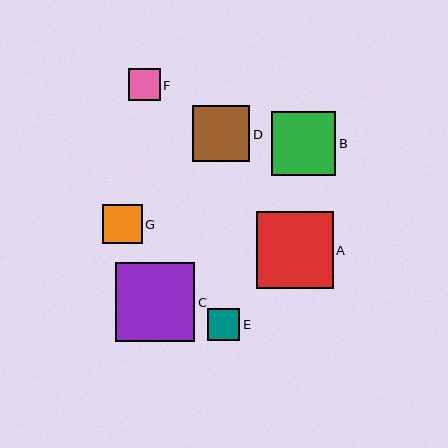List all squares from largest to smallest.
From largest to smallest: C, A, B, D, G, E, F.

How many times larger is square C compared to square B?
Square C is approximately 1.2 times the size of square B.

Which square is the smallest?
Square F is the smallest with a size of approximately 32 pixels.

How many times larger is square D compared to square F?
Square D is approximately 1.8 times the size of square F.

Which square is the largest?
Square C is the largest with a size of approximately 79 pixels.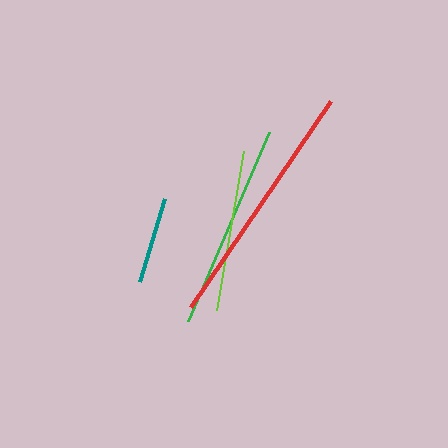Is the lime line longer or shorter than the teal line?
The lime line is longer than the teal line.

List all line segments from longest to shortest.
From longest to shortest: red, green, lime, teal.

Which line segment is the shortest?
The teal line is the shortest at approximately 87 pixels.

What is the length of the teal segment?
The teal segment is approximately 87 pixels long.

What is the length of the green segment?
The green segment is approximately 206 pixels long.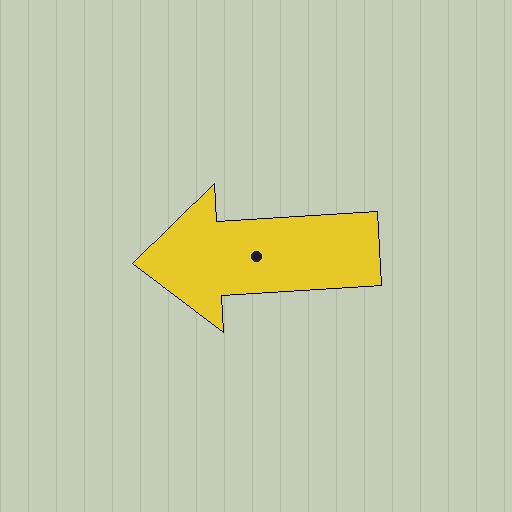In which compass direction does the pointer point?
West.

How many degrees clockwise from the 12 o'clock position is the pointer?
Approximately 267 degrees.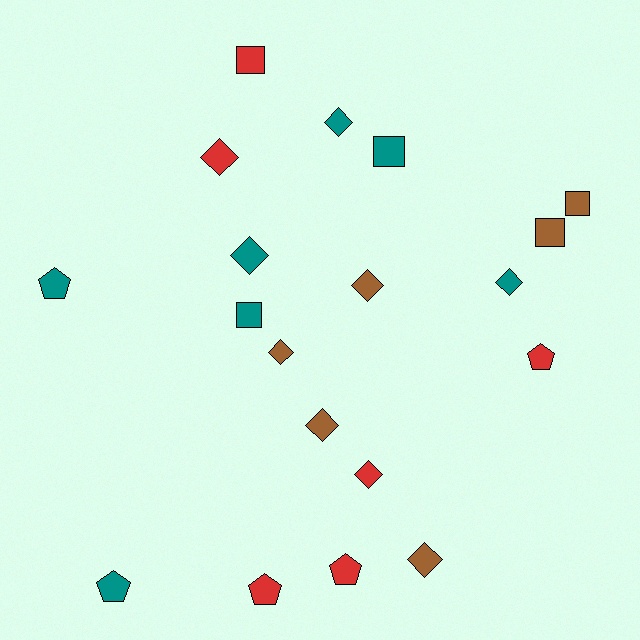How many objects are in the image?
There are 19 objects.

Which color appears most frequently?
Teal, with 7 objects.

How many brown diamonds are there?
There are 4 brown diamonds.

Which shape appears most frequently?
Diamond, with 9 objects.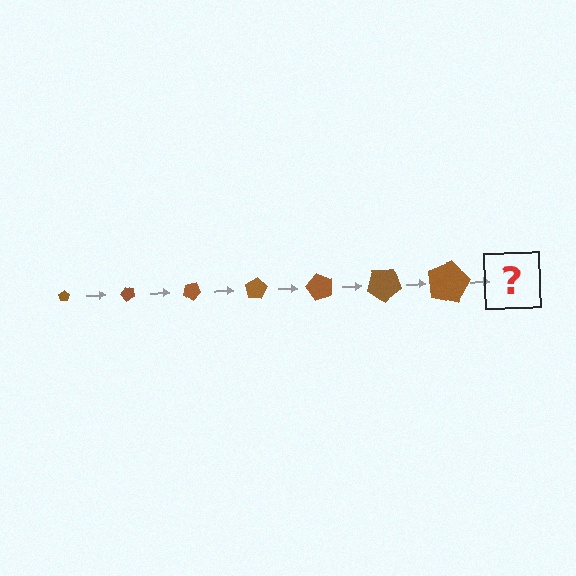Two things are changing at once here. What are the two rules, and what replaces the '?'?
The two rules are that the pentagon grows larger each step and it rotates 50 degrees each step. The '?' should be a pentagon, larger than the previous one and rotated 350 degrees from the start.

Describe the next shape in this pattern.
It should be a pentagon, larger than the previous one and rotated 350 degrees from the start.